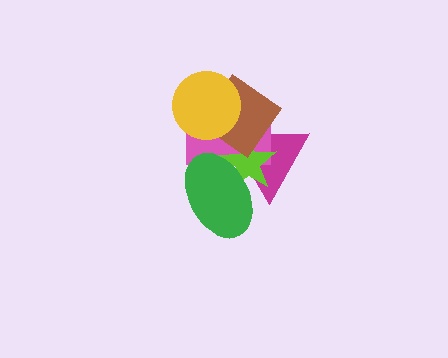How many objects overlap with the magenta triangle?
4 objects overlap with the magenta triangle.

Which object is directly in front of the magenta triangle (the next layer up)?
The pink rectangle is directly in front of the magenta triangle.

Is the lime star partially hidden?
Yes, it is partially covered by another shape.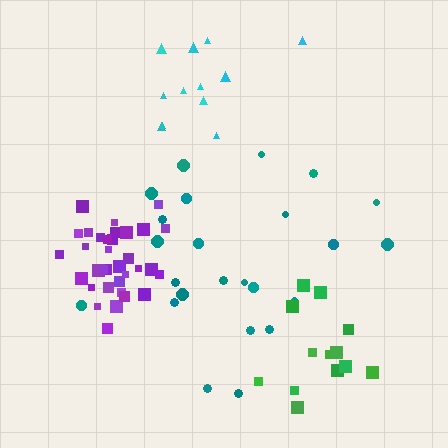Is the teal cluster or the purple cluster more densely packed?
Purple.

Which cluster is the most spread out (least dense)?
Teal.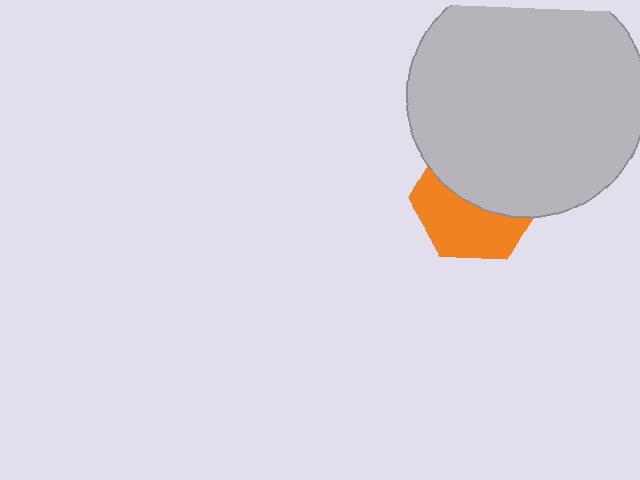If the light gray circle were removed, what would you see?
You would see the complete orange hexagon.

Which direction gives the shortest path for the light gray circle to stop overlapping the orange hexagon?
Moving up gives the shortest separation.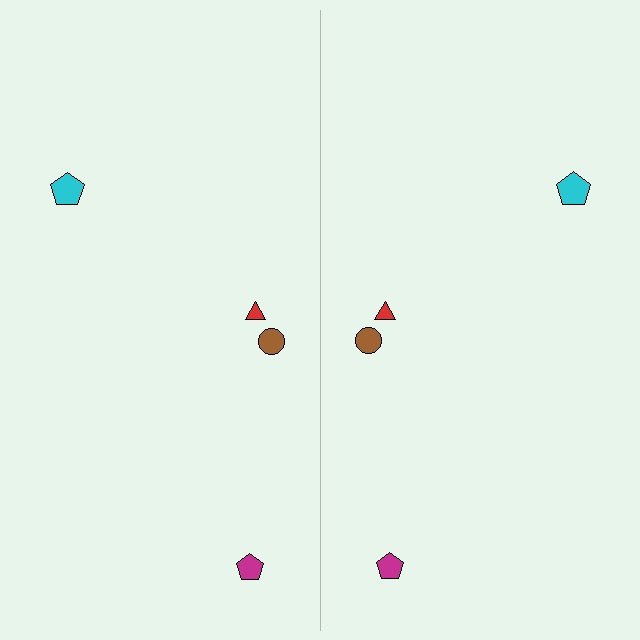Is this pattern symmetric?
Yes, this pattern has bilateral (reflection) symmetry.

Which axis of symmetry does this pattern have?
The pattern has a vertical axis of symmetry running through the center of the image.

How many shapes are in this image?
There are 8 shapes in this image.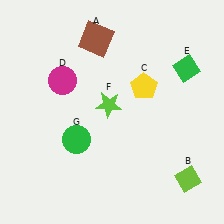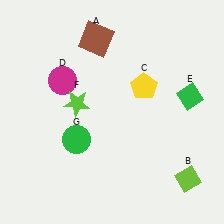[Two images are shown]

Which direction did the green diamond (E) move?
The green diamond (E) moved down.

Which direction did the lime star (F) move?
The lime star (F) moved left.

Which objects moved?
The objects that moved are: the green diamond (E), the lime star (F).